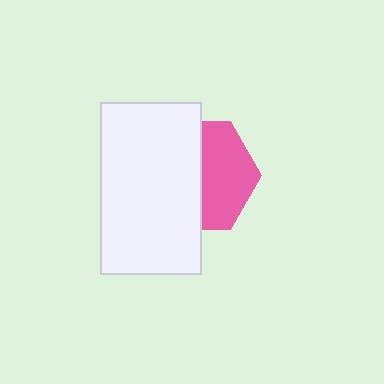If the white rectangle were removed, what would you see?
You would see the complete pink hexagon.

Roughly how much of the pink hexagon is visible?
About half of it is visible (roughly 48%).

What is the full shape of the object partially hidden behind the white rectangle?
The partially hidden object is a pink hexagon.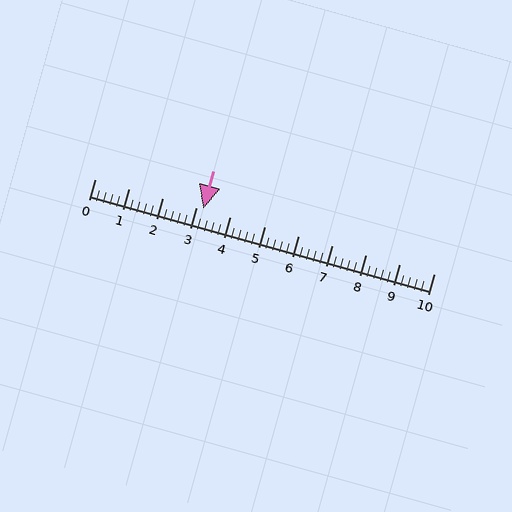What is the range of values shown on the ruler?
The ruler shows values from 0 to 10.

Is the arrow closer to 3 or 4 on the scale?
The arrow is closer to 3.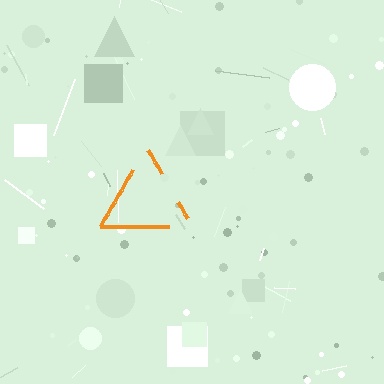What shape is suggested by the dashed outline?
The dashed outline suggests a triangle.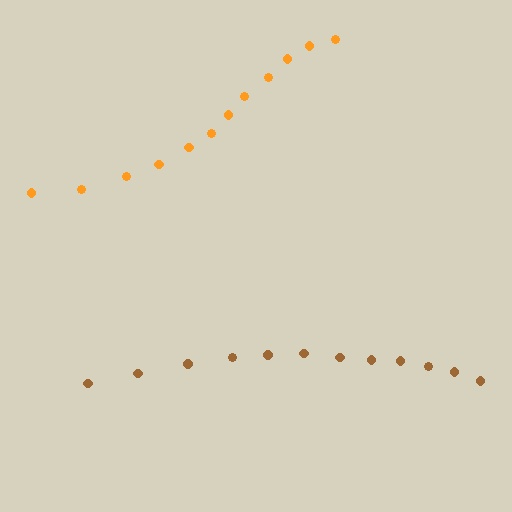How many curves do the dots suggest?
There are 2 distinct paths.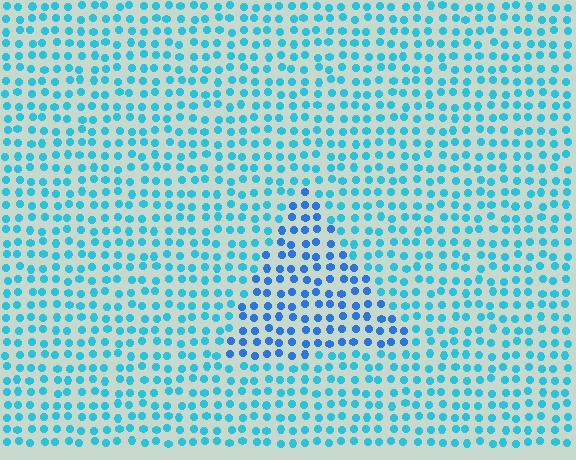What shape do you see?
I see a triangle.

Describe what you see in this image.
The image is filled with small cyan elements in a uniform arrangement. A triangle-shaped region is visible where the elements are tinted to a slightly different hue, forming a subtle color boundary.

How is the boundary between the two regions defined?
The boundary is defined purely by a slight shift in hue (about 26 degrees). Spacing, size, and orientation are identical on both sides.